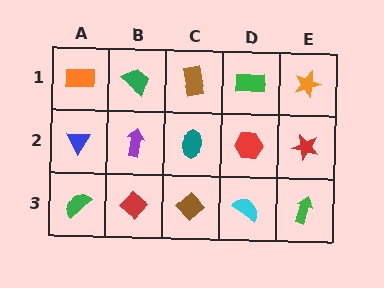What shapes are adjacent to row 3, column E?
A red star (row 2, column E), a cyan semicircle (row 3, column D).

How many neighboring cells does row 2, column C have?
4.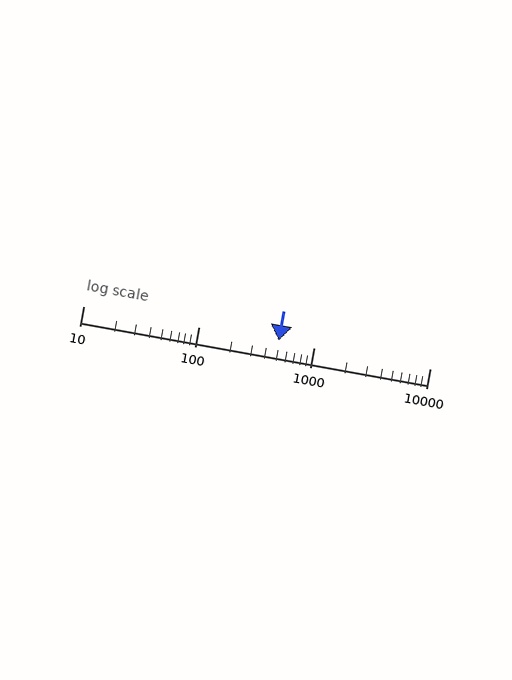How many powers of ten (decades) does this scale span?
The scale spans 3 decades, from 10 to 10000.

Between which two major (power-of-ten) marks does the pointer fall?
The pointer is between 100 and 1000.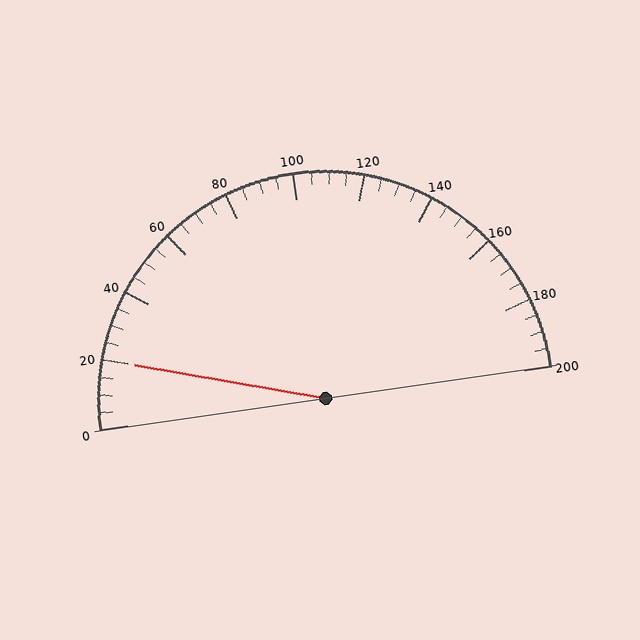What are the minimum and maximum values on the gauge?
The gauge ranges from 0 to 200.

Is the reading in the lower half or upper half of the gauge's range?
The reading is in the lower half of the range (0 to 200).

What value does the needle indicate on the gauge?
The needle indicates approximately 20.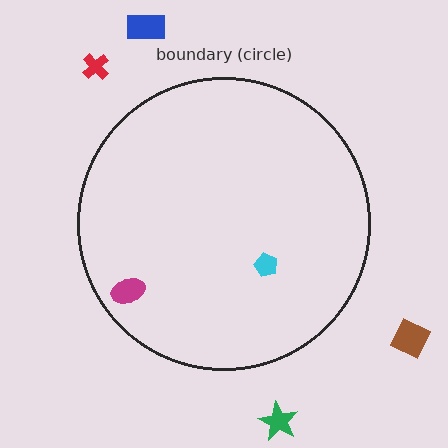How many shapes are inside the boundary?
2 inside, 4 outside.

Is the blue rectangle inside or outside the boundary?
Outside.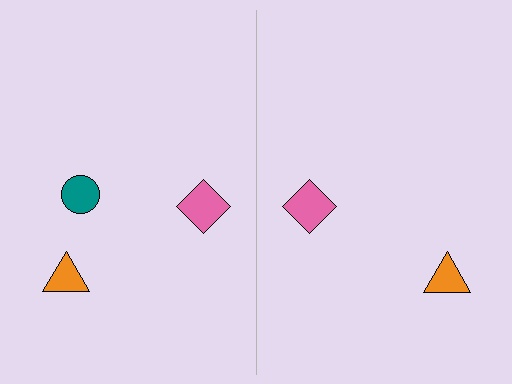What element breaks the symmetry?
A teal circle is missing from the right side.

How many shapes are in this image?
There are 5 shapes in this image.